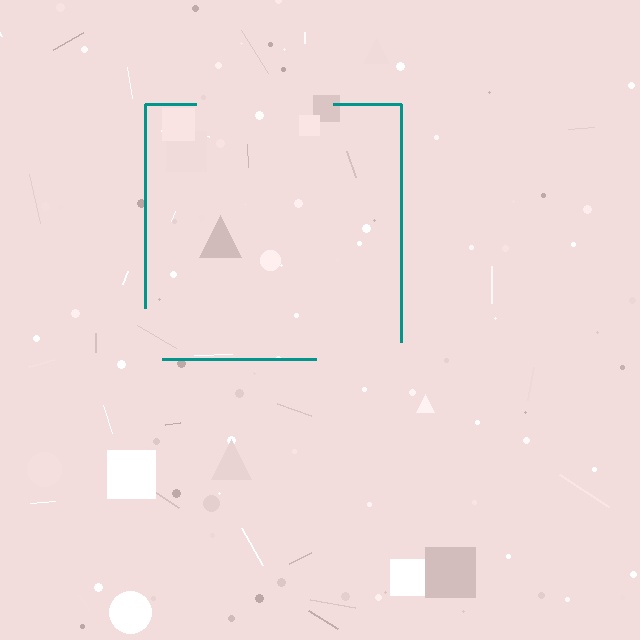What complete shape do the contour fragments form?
The contour fragments form a square.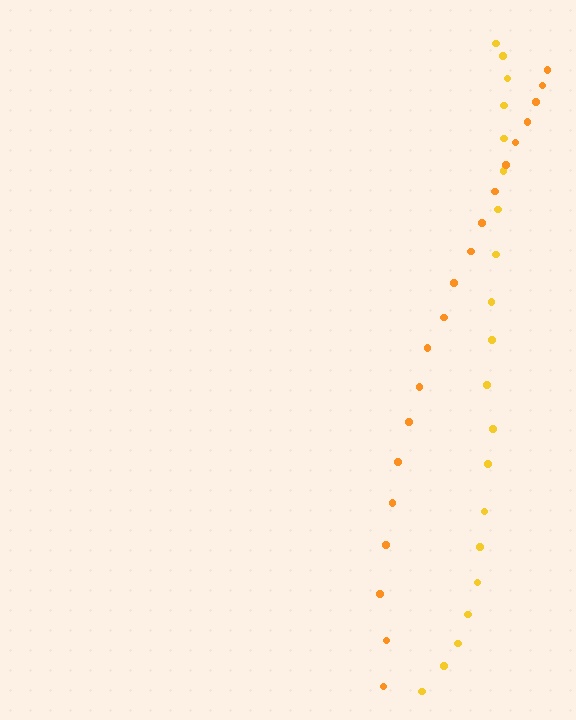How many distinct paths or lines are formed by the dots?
There are 2 distinct paths.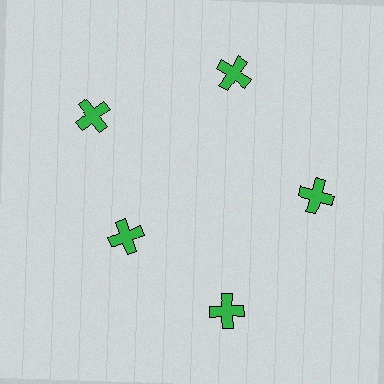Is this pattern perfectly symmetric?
No. The 5 green crosses are arranged in a ring, but one element near the 8 o'clock position is pulled inward toward the center, breaking the 5-fold rotational symmetry.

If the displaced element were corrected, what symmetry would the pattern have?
It would have 5-fold rotational symmetry — the pattern would map onto itself every 72 degrees.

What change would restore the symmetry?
The symmetry would be restored by moving it outward, back onto the ring so that all 5 crosses sit at equal angles and equal distance from the center.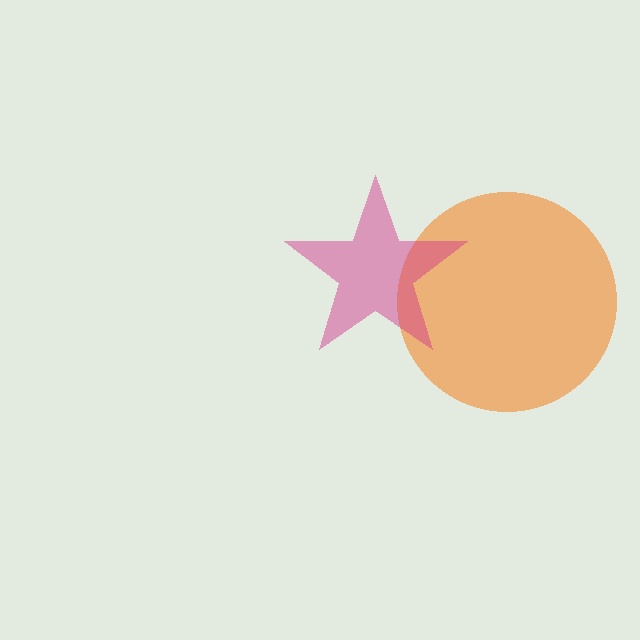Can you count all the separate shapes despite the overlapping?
Yes, there are 2 separate shapes.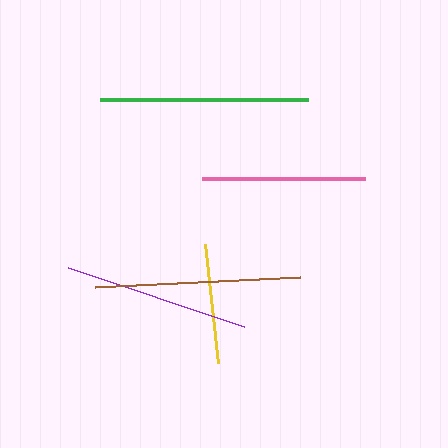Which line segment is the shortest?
The yellow line is the shortest at approximately 120 pixels.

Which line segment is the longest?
The green line is the longest at approximately 207 pixels.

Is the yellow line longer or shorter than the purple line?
The purple line is longer than the yellow line.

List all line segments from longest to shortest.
From longest to shortest: green, brown, purple, pink, yellow.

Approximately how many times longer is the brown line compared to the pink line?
The brown line is approximately 1.3 times the length of the pink line.